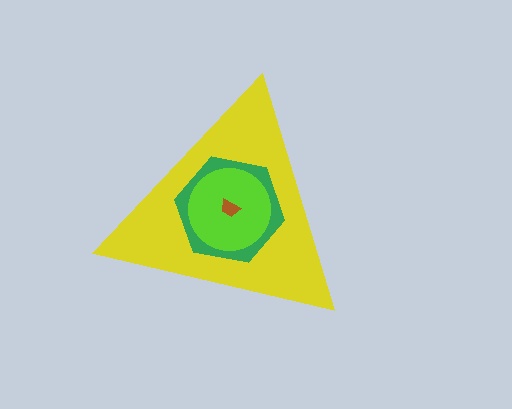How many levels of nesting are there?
4.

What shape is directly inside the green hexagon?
The lime circle.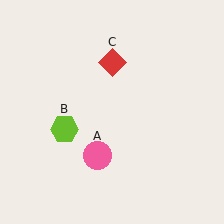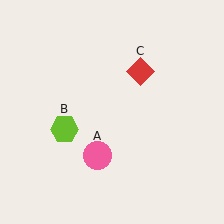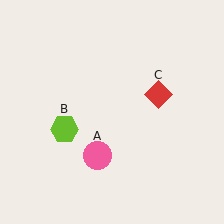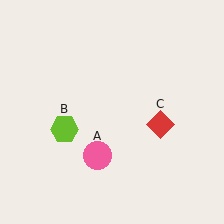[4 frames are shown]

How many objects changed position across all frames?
1 object changed position: red diamond (object C).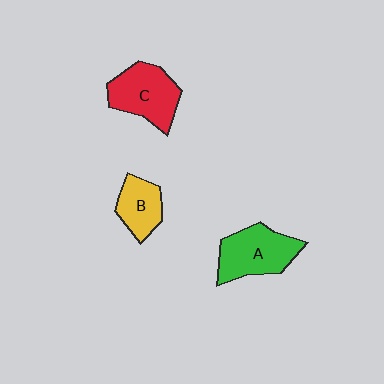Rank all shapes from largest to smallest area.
From largest to smallest: A (green), C (red), B (yellow).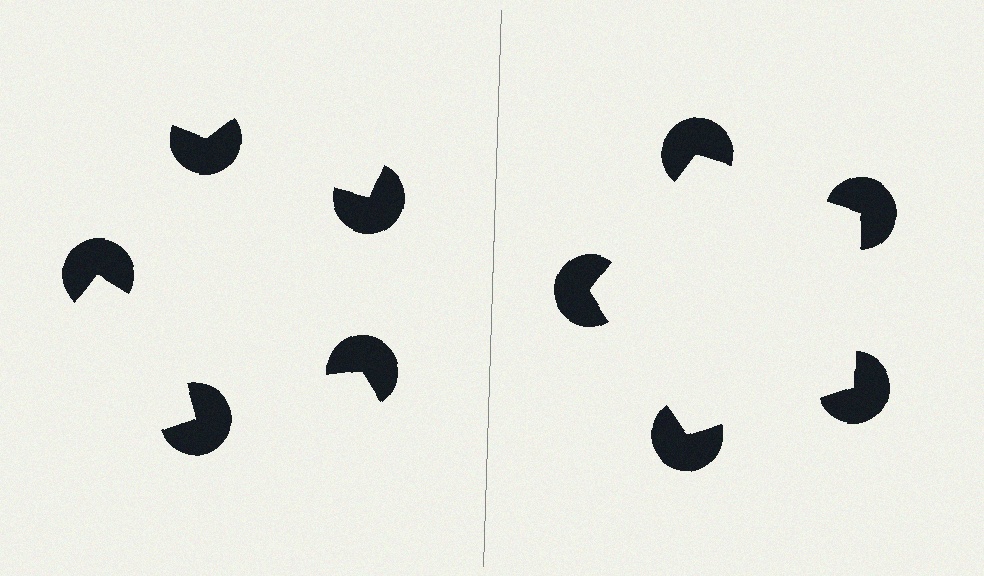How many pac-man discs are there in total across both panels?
10 — 5 on each side.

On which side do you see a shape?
An illusory pentagon appears on the right side. On the left side the wedge cuts are rotated, so no coherent shape forms.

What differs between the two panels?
The pac-man discs are positioned identically on both sides; only the wedge orientations differ. On the right they align to a pentagon; on the left they are misaligned.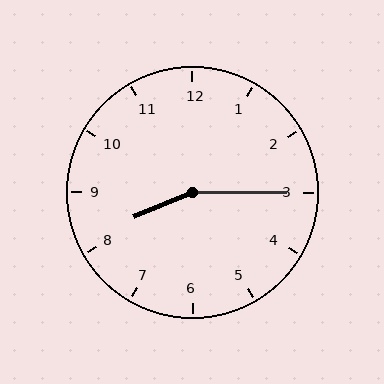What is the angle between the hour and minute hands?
Approximately 158 degrees.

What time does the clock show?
8:15.